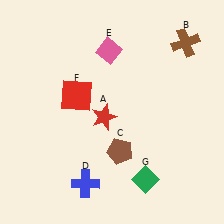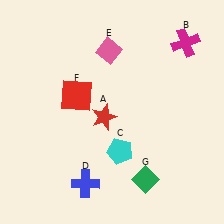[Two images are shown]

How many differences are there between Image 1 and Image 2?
There are 2 differences between the two images.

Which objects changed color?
B changed from brown to magenta. C changed from brown to cyan.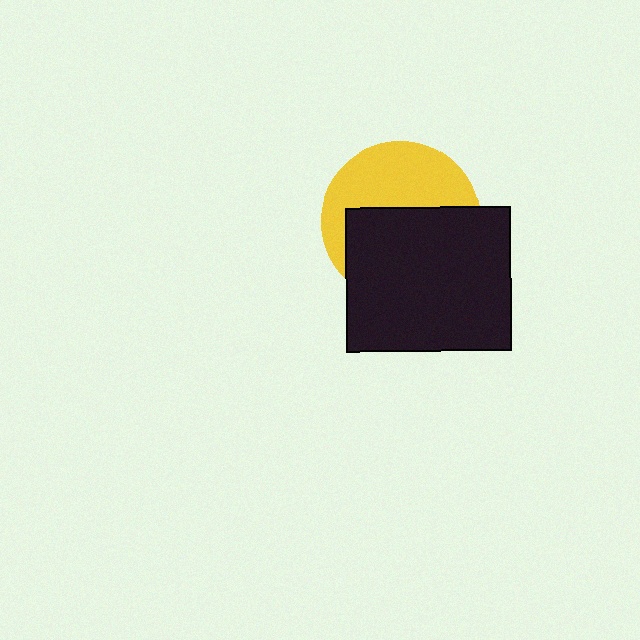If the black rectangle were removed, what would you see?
You would see the complete yellow circle.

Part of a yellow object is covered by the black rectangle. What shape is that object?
It is a circle.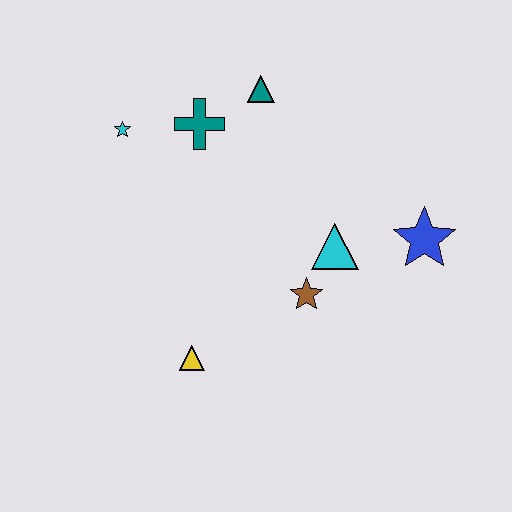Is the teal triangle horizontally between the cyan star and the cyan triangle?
Yes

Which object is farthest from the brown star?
The cyan star is farthest from the brown star.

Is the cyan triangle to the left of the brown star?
No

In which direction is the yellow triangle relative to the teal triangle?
The yellow triangle is below the teal triangle.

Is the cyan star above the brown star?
Yes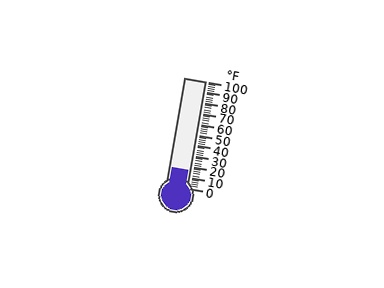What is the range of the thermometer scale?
The thermometer scale ranges from 0°F to 100°F.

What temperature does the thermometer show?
The thermometer shows approximately 16°F.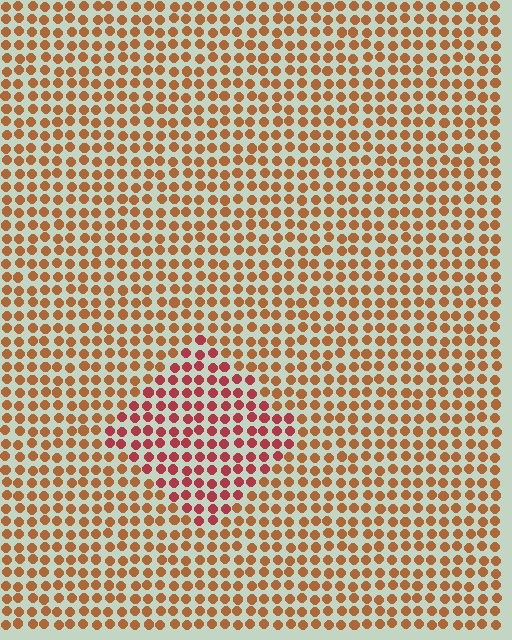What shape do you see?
I see a diamond.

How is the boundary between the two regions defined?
The boundary is defined purely by a slight shift in hue (about 32 degrees). Spacing, size, and orientation are identical on both sides.